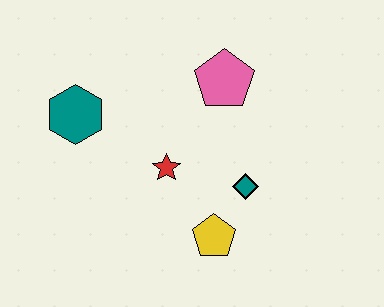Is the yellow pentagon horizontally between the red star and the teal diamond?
Yes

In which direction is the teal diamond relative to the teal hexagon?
The teal diamond is to the right of the teal hexagon.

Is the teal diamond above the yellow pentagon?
Yes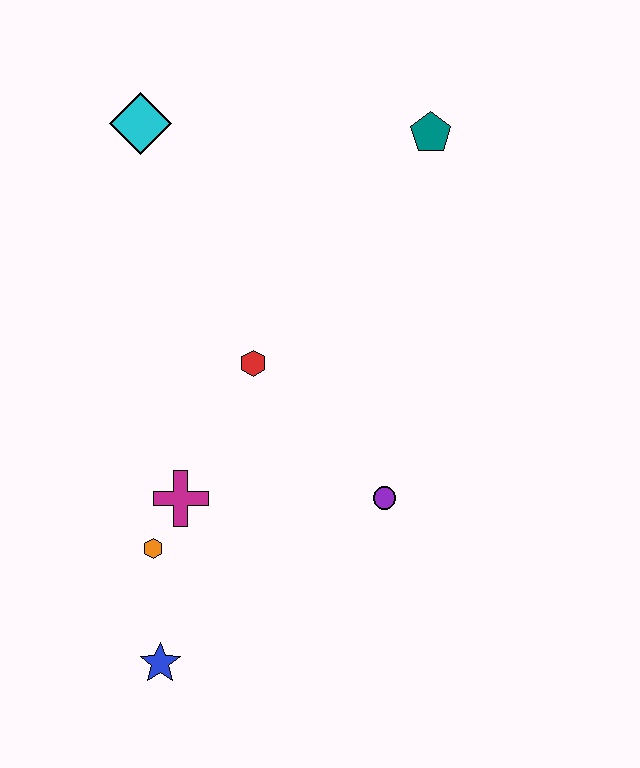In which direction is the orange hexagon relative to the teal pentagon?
The orange hexagon is below the teal pentagon.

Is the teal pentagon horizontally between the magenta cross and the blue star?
No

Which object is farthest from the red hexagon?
The blue star is farthest from the red hexagon.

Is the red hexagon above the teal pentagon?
No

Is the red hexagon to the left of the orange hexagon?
No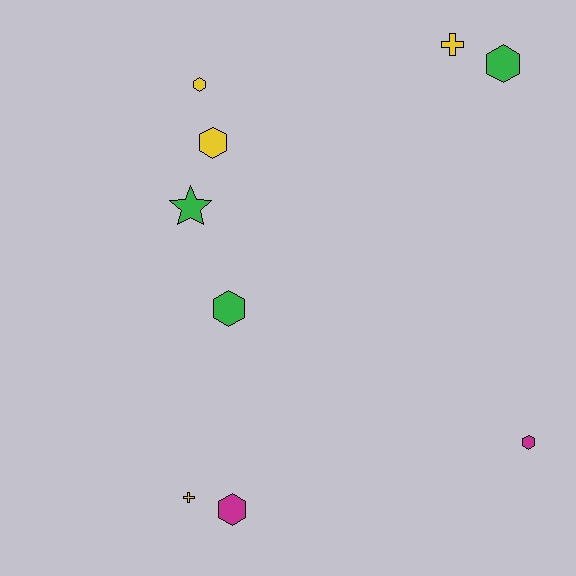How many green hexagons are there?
There are 2 green hexagons.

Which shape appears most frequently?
Hexagon, with 6 objects.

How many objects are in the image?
There are 9 objects.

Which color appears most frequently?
Yellow, with 4 objects.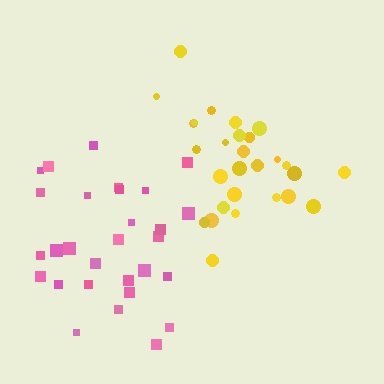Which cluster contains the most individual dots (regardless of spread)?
Pink (29).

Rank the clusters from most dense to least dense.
yellow, pink.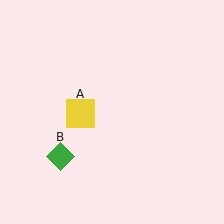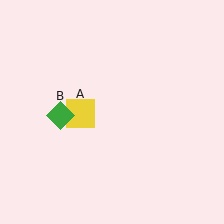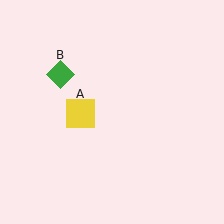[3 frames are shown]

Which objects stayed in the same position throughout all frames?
Yellow square (object A) remained stationary.